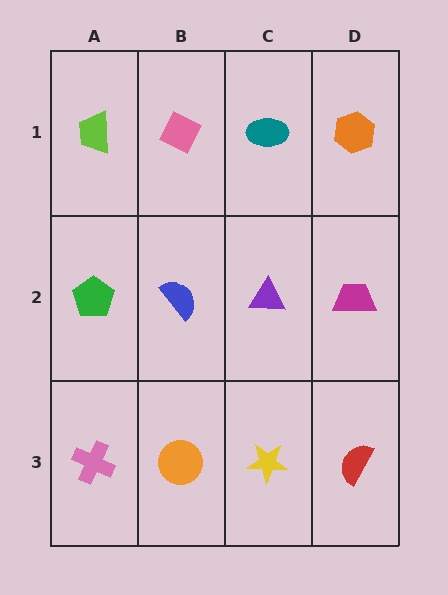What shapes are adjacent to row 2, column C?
A teal ellipse (row 1, column C), a yellow star (row 3, column C), a blue semicircle (row 2, column B), a magenta trapezoid (row 2, column D).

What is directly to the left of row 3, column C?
An orange circle.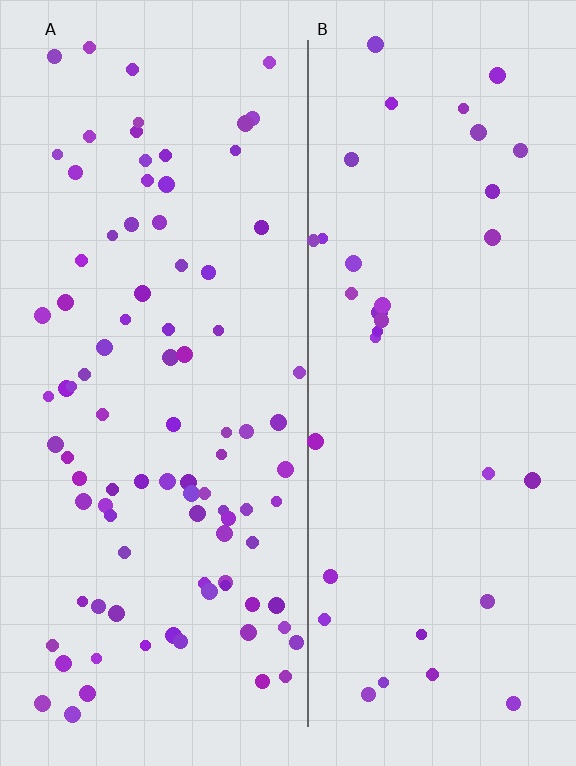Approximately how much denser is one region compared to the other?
Approximately 2.6× — region A over region B.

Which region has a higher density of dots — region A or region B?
A (the left).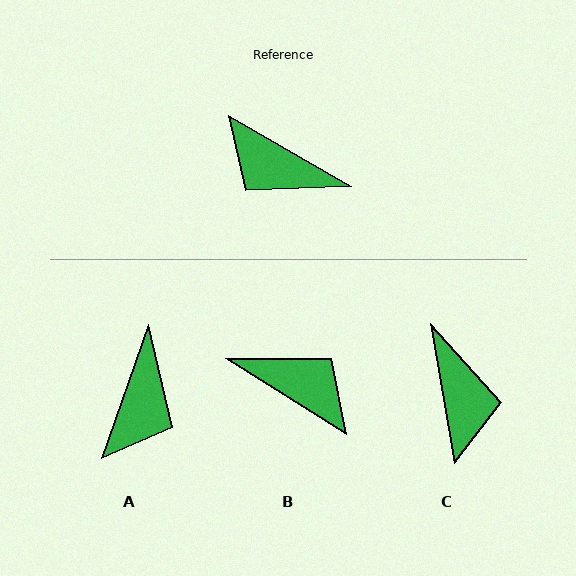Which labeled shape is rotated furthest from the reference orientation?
B, about 178 degrees away.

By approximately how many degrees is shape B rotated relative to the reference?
Approximately 178 degrees counter-clockwise.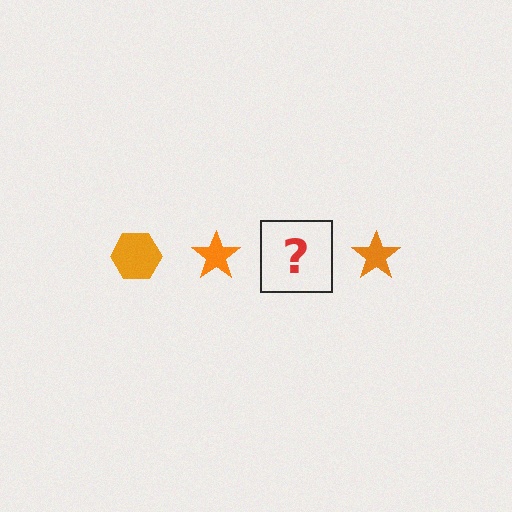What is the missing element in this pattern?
The missing element is an orange hexagon.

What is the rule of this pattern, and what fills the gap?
The rule is that the pattern cycles through hexagon, star shapes in orange. The gap should be filled with an orange hexagon.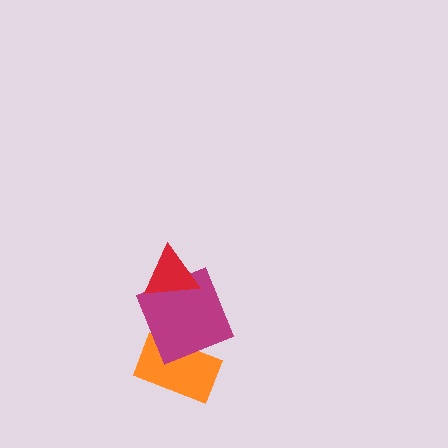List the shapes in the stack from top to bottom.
From top to bottom: the red triangle, the magenta square, the orange rectangle.